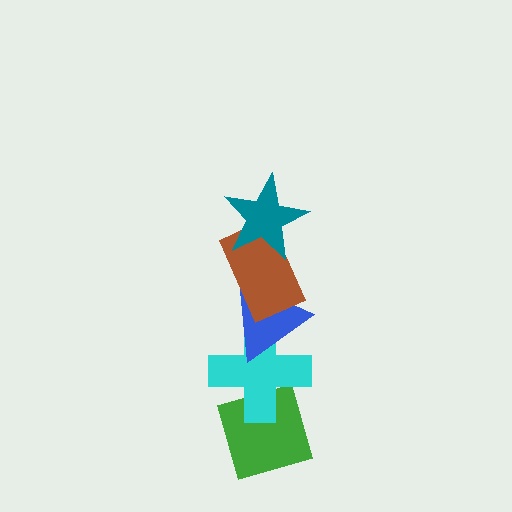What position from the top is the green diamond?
The green diamond is 5th from the top.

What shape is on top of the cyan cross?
The blue triangle is on top of the cyan cross.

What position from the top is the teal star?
The teal star is 1st from the top.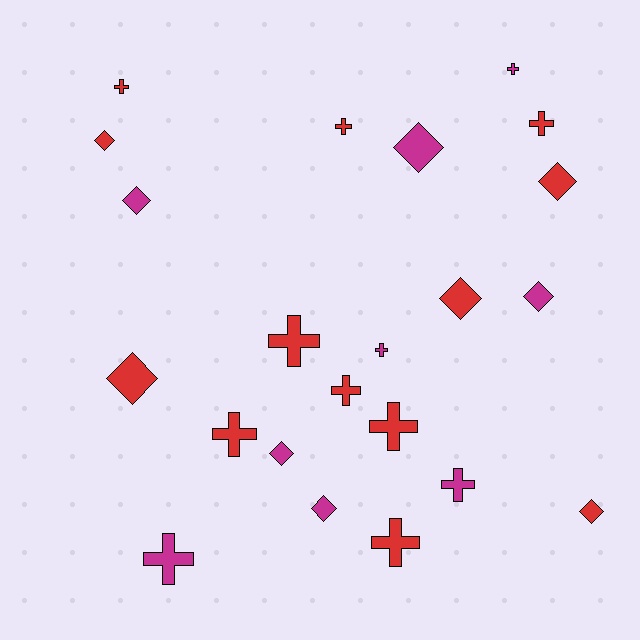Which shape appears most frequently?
Cross, with 12 objects.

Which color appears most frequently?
Red, with 13 objects.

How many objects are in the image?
There are 22 objects.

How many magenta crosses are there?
There are 4 magenta crosses.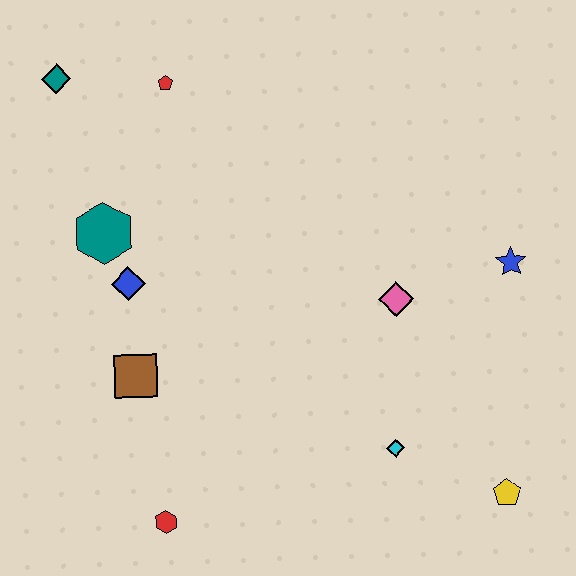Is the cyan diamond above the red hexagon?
Yes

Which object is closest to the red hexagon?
The brown square is closest to the red hexagon.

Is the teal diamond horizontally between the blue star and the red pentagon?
No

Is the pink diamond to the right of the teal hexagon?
Yes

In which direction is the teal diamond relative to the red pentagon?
The teal diamond is to the left of the red pentagon.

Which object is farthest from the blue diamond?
The yellow pentagon is farthest from the blue diamond.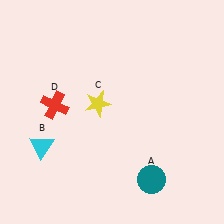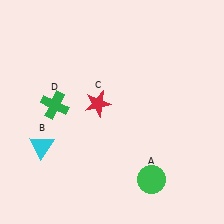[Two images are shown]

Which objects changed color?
A changed from teal to green. C changed from yellow to red. D changed from red to green.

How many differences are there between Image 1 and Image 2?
There are 3 differences between the two images.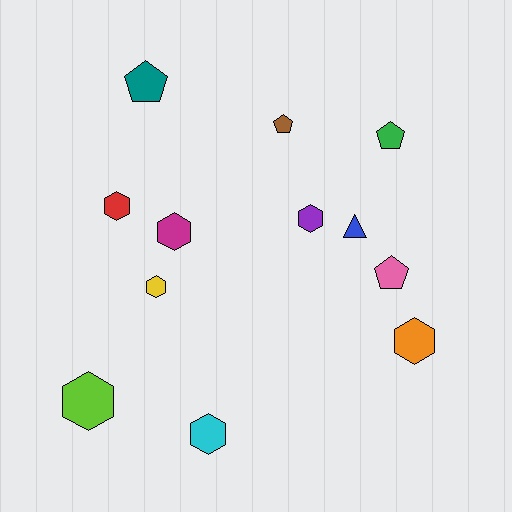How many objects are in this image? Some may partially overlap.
There are 12 objects.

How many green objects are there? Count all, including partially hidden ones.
There is 1 green object.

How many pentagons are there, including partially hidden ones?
There are 4 pentagons.